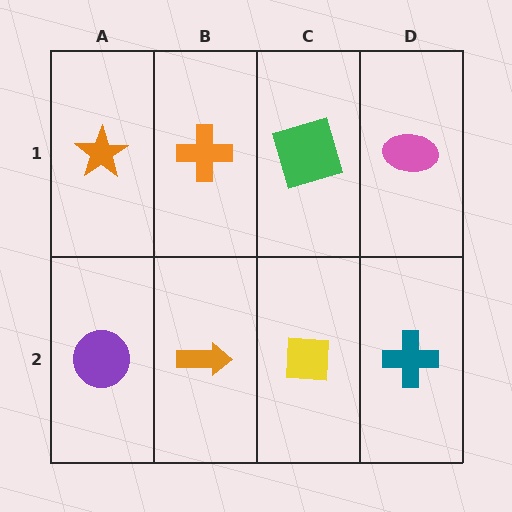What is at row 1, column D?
A pink ellipse.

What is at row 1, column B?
An orange cross.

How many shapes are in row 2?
4 shapes.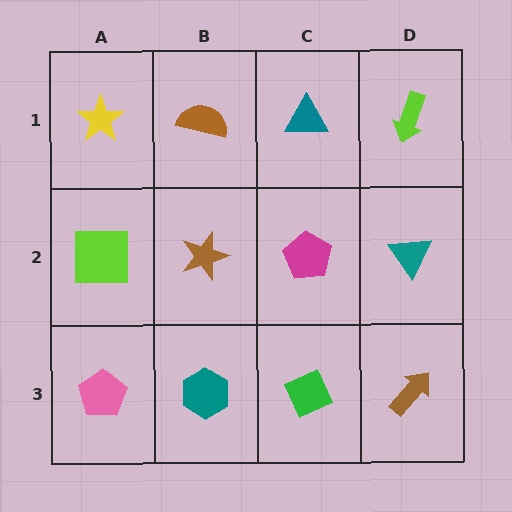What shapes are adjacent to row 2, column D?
A lime arrow (row 1, column D), a brown arrow (row 3, column D), a magenta pentagon (row 2, column C).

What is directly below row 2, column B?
A teal hexagon.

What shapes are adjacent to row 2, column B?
A brown semicircle (row 1, column B), a teal hexagon (row 3, column B), a lime square (row 2, column A), a magenta pentagon (row 2, column C).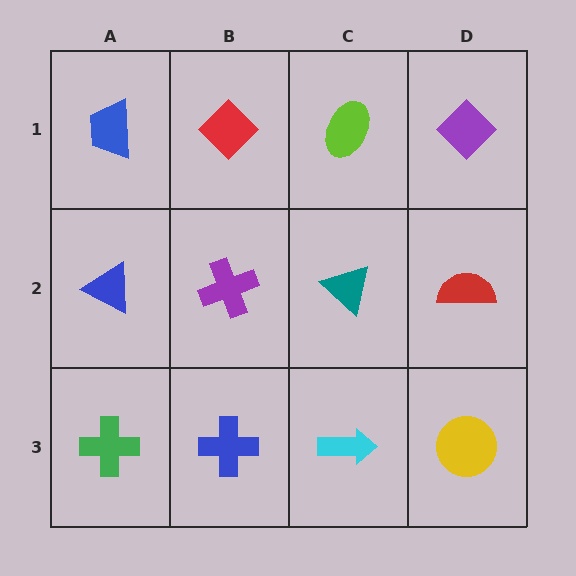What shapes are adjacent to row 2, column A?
A blue trapezoid (row 1, column A), a green cross (row 3, column A), a purple cross (row 2, column B).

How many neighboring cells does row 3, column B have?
3.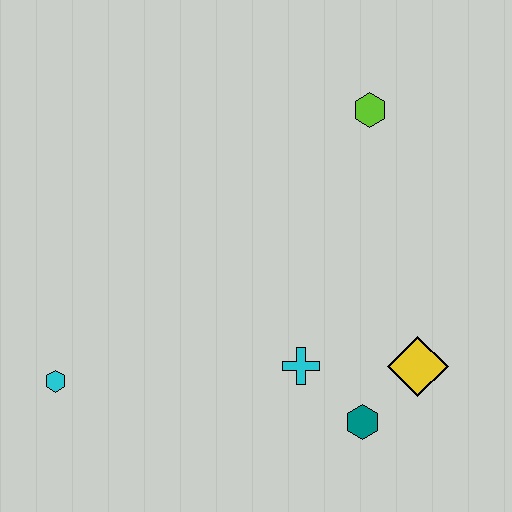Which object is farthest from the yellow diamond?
The cyan hexagon is farthest from the yellow diamond.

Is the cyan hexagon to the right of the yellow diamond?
No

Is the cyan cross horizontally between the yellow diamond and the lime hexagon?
No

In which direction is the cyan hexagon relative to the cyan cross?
The cyan hexagon is to the left of the cyan cross.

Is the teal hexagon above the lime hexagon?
No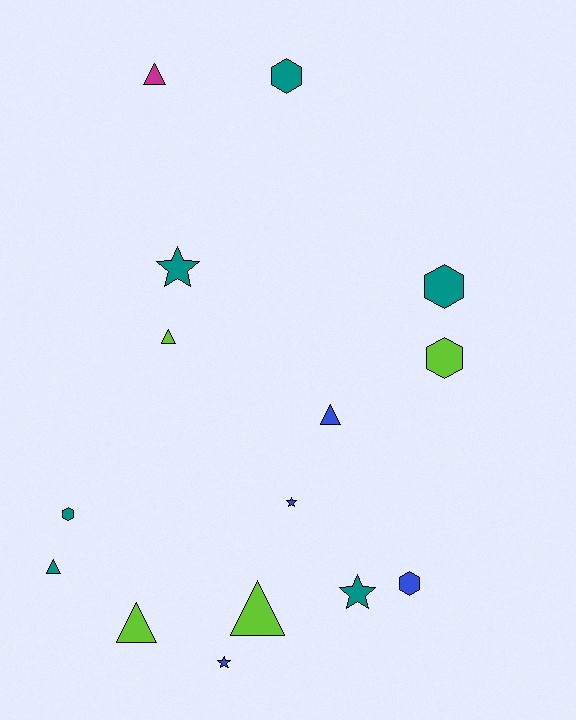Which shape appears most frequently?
Triangle, with 6 objects.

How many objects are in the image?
There are 15 objects.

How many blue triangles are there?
There is 1 blue triangle.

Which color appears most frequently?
Teal, with 6 objects.